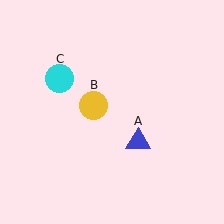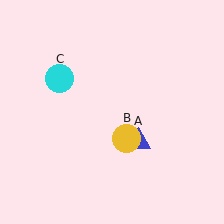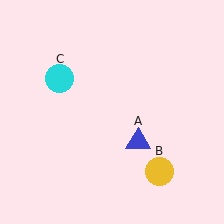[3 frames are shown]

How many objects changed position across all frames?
1 object changed position: yellow circle (object B).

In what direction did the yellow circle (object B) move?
The yellow circle (object B) moved down and to the right.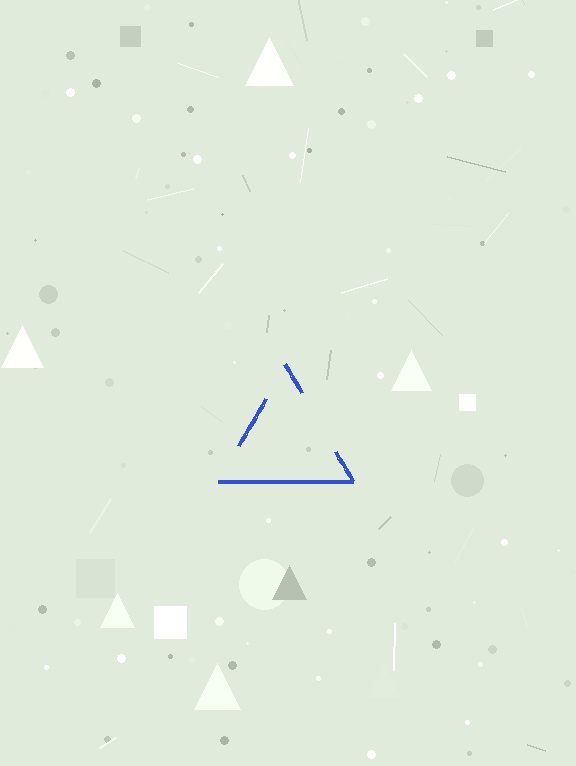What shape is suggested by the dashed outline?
The dashed outline suggests a triangle.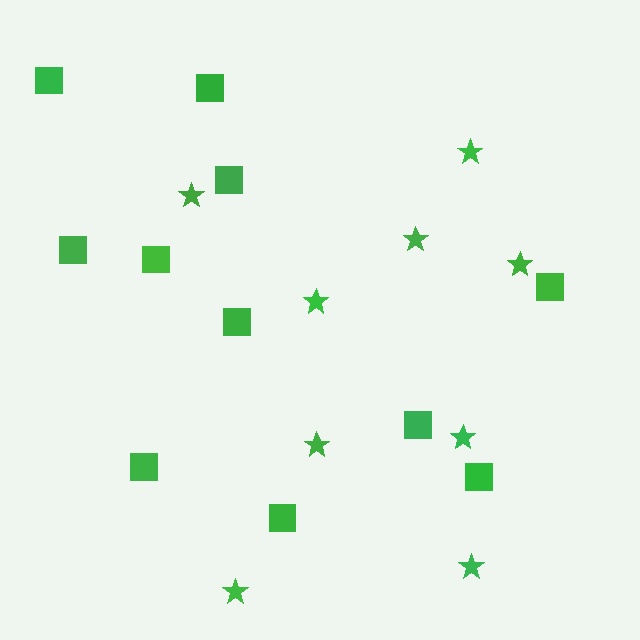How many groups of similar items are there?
There are 2 groups: one group of stars (9) and one group of squares (11).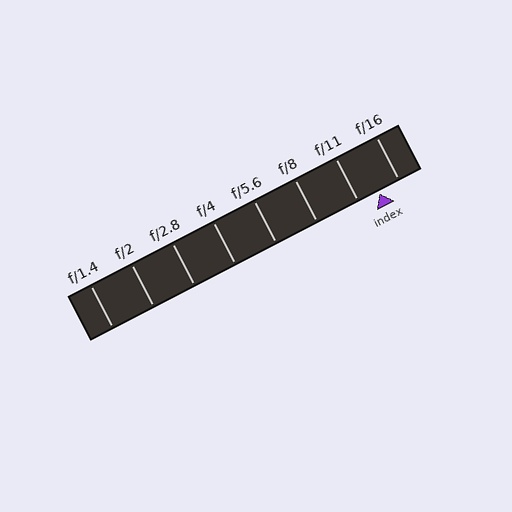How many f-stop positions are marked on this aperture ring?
There are 8 f-stop positions marked.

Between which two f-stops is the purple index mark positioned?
The index mark is between f/11 and f/16.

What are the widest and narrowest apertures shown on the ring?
The widest aperture shown is f/1.4 and the narrowest is f/16.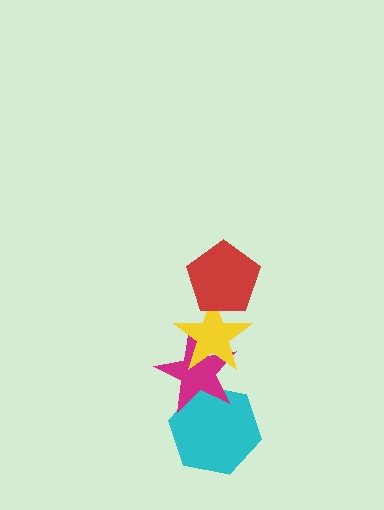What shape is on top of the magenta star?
The yellow star is on top of the magenta star.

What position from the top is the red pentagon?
The red pentagon is 1st from the top.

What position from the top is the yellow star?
The yellow star is 2nd from the top.